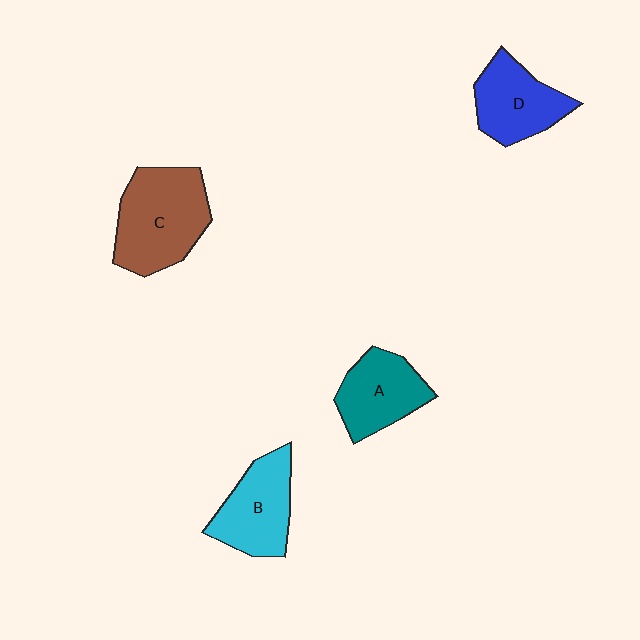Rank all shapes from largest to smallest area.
From largest to smallest: C (brown), B (cyan), D (blue), A (teal).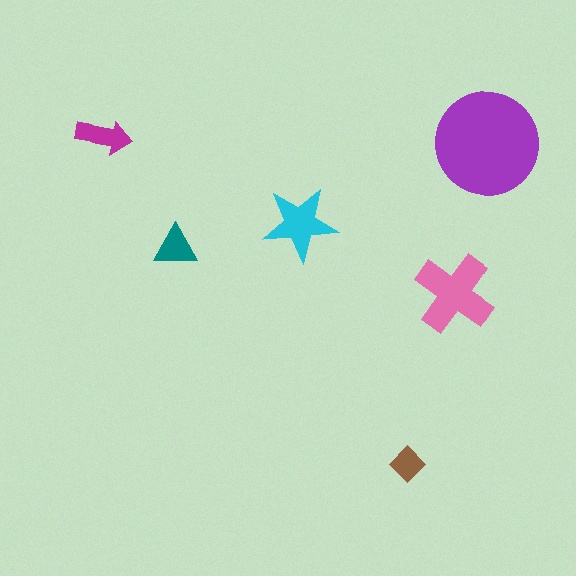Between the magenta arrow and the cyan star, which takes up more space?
The cyan star.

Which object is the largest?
The purple circle.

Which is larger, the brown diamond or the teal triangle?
The teal triangle.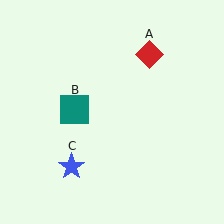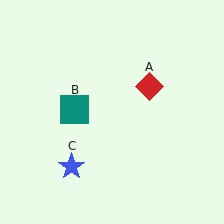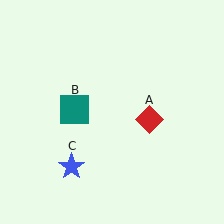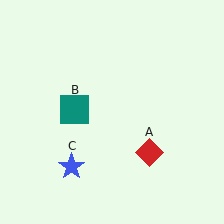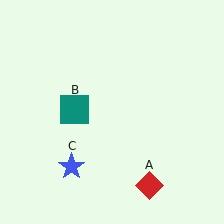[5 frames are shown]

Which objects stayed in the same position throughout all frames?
Teal square (object B) and blue star (object C) remained stationary.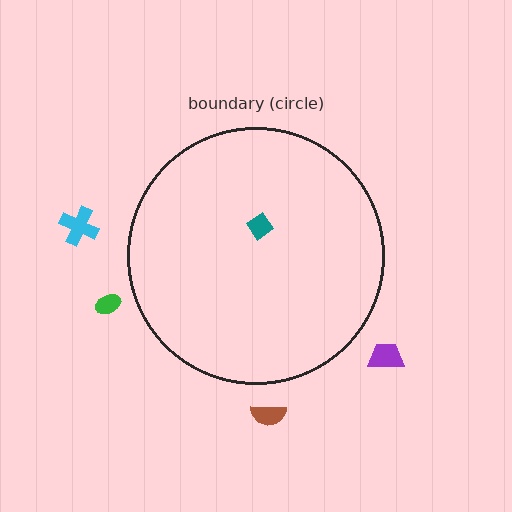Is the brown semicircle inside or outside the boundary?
Outside.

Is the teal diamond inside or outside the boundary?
Inside.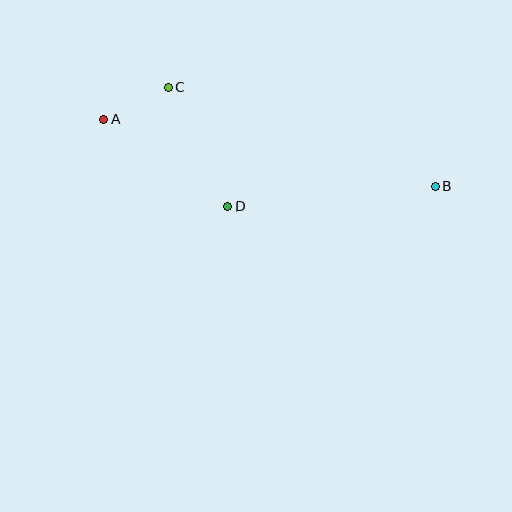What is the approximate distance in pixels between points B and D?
The distance between B and D is approximately 209 pixels.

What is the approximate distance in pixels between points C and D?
The distance between C and D is approximately 132 pixels.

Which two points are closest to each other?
Points A and C are closest to each other.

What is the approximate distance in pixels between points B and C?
The distance between B and C is approximately 285 pixels.